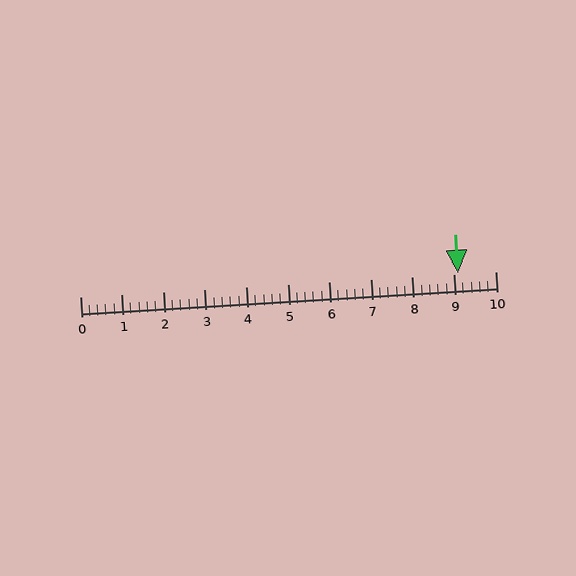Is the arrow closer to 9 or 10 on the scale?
The arrow is closer to 9.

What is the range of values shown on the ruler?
The ruler shows values from 0 to 10.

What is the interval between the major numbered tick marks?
The major tick marks are spaced 1 units apart.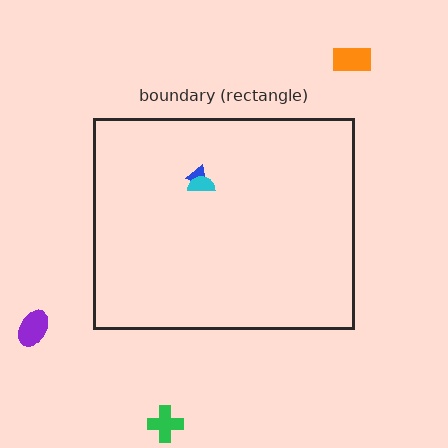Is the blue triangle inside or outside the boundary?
Inside.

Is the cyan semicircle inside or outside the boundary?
Inside.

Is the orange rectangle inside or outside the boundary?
Outside.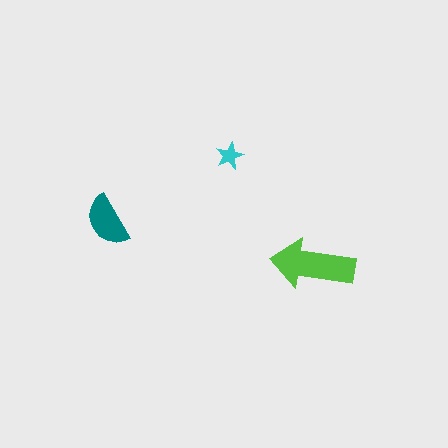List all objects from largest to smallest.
The lime arrow, the teal semicircle, the cyan star.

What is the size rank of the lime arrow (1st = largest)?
1st.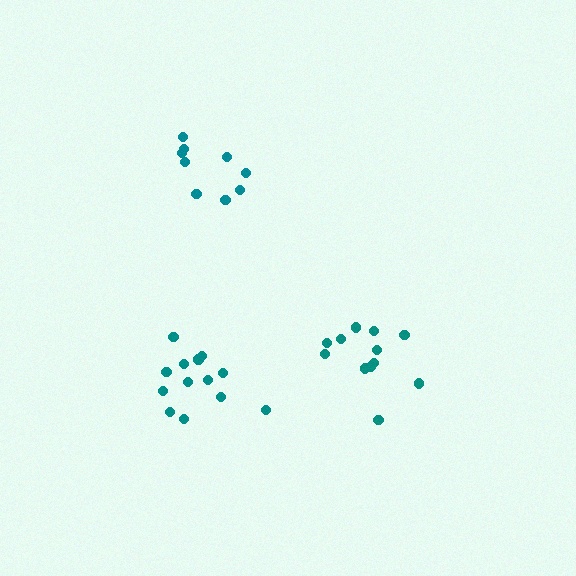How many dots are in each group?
Group 1: 13 dots, Group 2: 13 dots, Group 3: 9 dots (35 total).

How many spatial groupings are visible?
There are 3 spatial groupings.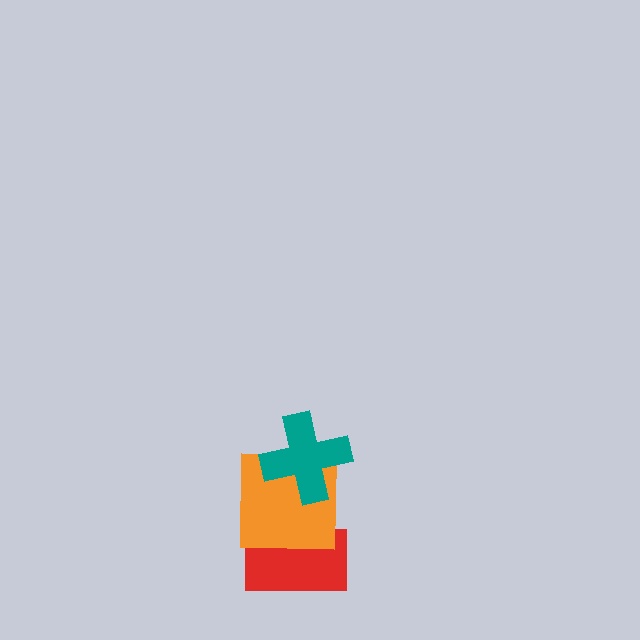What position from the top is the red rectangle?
The red rectangle is 3rd from the top.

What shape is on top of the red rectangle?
The orange square is on top of the red rectangle.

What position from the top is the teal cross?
The teal cross is 1st from the top.